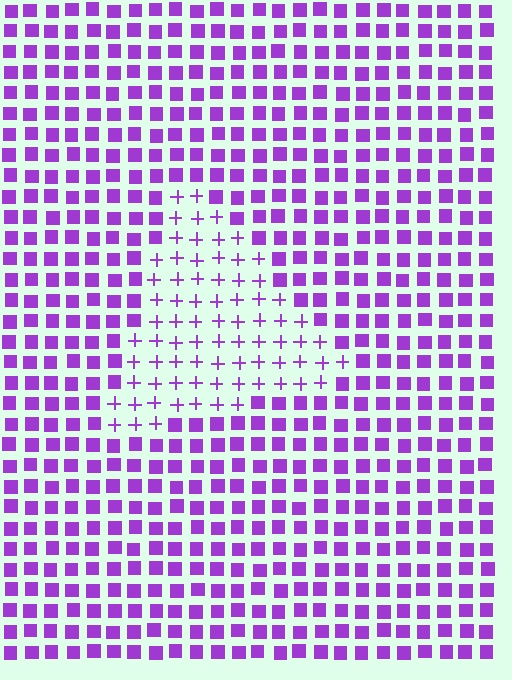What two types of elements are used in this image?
The image uses plus signs inside the triangle region and squares outside it.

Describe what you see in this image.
The image is filled with small purple elements arranged in a uniform grid. A triangle-shaped region contains plus signs, while the surrounding area contains squares. The boundary is defined purely by the change in element shape.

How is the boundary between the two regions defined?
The boundary is defined by a change in element shape: plus signs inside vs. squares outside. All elements share the same color and spacing.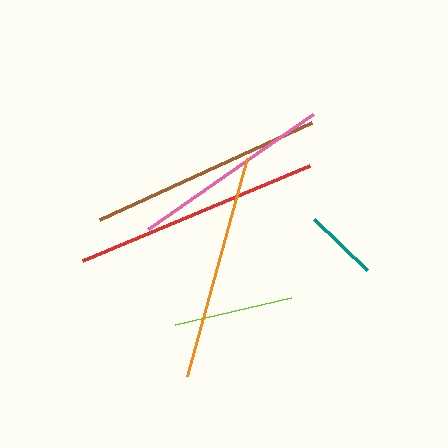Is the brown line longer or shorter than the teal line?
The brown line is longer than the teal line.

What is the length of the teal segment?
The teal segment is approximately 74 pixels long.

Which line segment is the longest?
The red line is the longest at approximately 246 pixels.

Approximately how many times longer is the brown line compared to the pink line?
The brown line is approximately 1.2 times the length of the pink line.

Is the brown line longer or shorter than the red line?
The red line is longer than the brown line.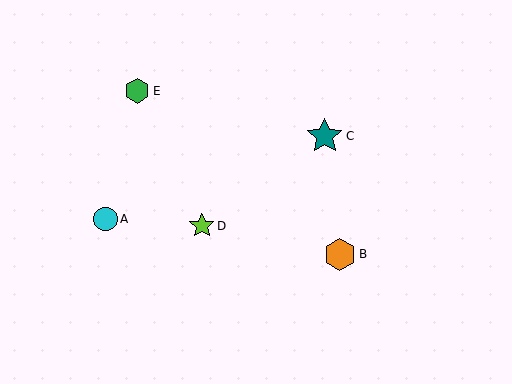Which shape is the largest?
The teal star (labeled C) is the largest.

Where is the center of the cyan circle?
The center of the cyan circle is at (106, 219).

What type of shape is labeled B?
Shape B is an orange hexagon.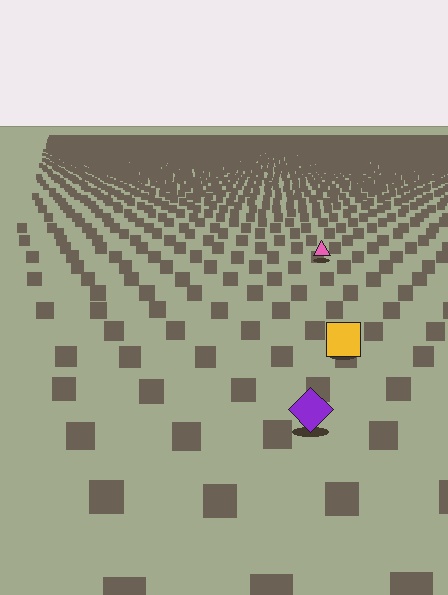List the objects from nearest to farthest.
From nearest to farthest: the purple diamond, the yellow square, the pink triangle.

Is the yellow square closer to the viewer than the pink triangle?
Yes. The yellow square is closer — you can tell from the texture gradient: the ground texture is coarser near it.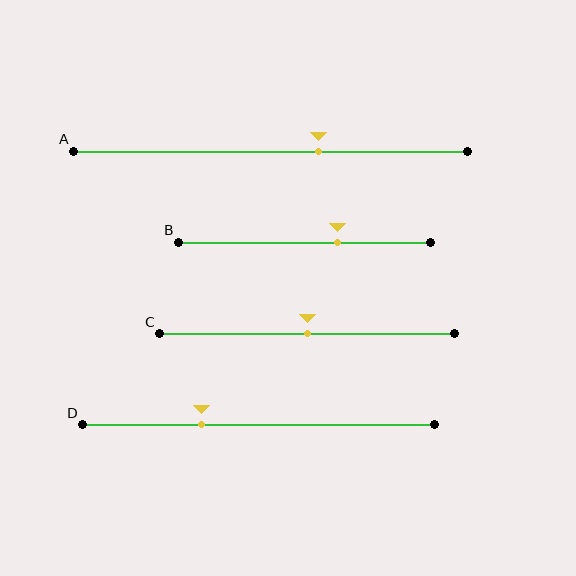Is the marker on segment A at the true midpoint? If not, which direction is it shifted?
No, the marker on segment A is shifted to the right by about 12% of the segment length.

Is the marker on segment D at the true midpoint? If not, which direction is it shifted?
No, the marker on segment D is shifted to the left by about 16% of the segment length.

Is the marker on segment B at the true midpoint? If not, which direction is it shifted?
No, the marker on segment B is shifted to the right by about 13% of the segment length.